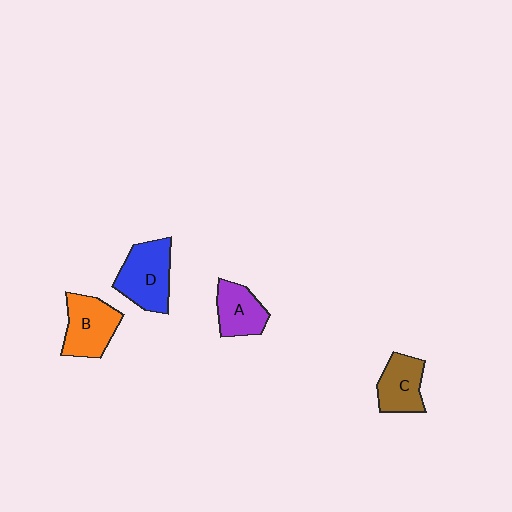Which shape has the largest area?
Shape D (blue).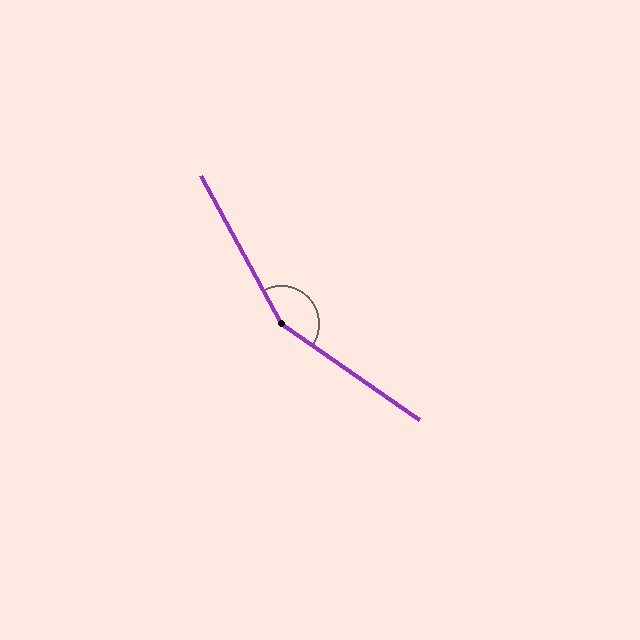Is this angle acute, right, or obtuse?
It is obtuse.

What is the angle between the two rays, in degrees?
Approximately 153 degrees.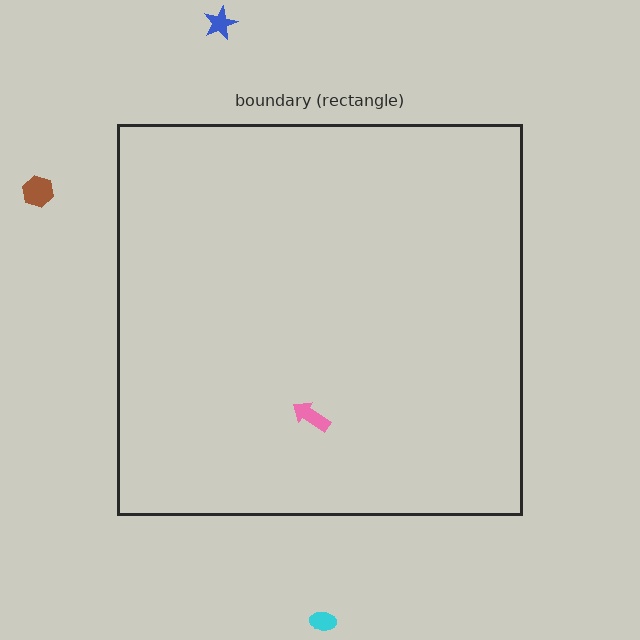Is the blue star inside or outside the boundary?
Outside.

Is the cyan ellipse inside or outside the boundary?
Outside.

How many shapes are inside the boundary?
1 inside, 3 outside.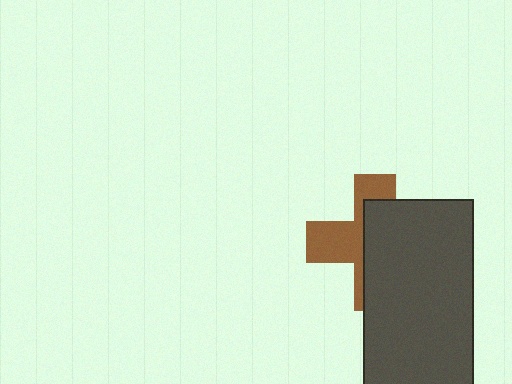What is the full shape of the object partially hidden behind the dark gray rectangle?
The partially hidden object is a brown cross.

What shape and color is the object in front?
The object in front is a dark gray rectangle.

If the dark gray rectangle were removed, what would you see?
You would see the complete brown cross.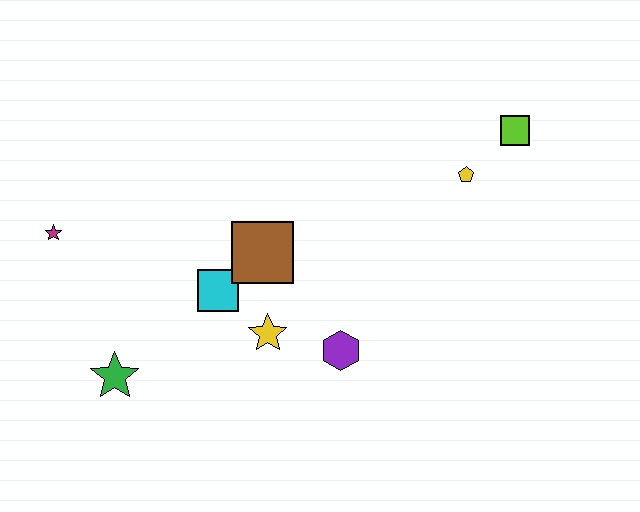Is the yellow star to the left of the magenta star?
No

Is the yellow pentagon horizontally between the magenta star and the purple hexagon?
No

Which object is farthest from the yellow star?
The lime square is farthest from the yellow star.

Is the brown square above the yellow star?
Yes